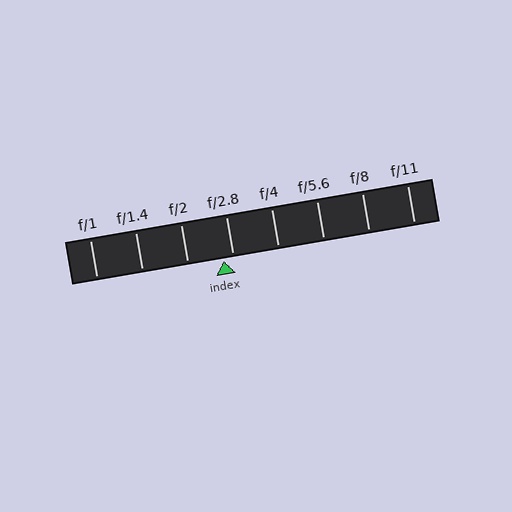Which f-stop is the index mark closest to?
The index mark is closest to f/2.8.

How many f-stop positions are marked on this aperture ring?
There are 8 f-stop positions marked.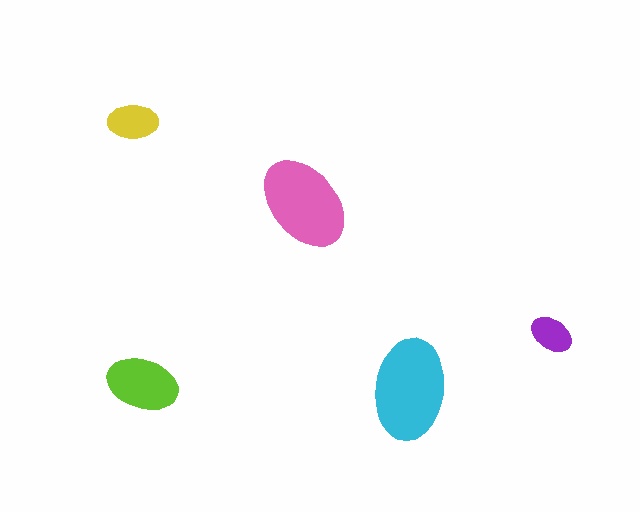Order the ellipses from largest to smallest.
the cyan one, the pink one, the lime one, the yellow one, the purple one.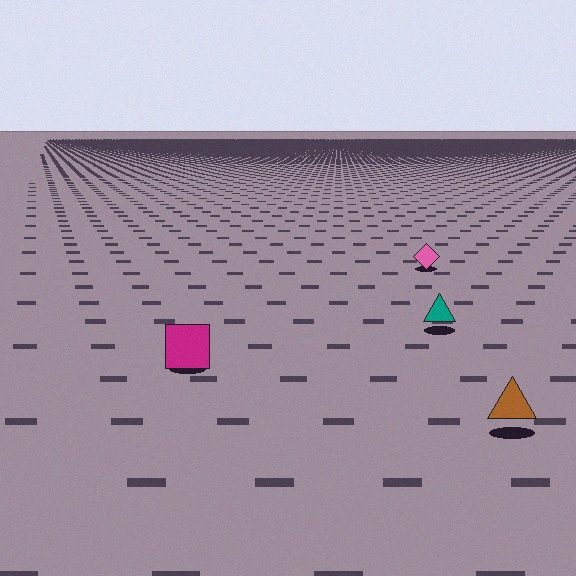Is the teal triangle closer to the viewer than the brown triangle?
No. The brown triangle is closer — you can tell from the texture gradient: the ground texture is coarser near it.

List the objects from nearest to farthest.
From nearest to farthest: the brown triangle, the magenta square, the teal triangle, the pink diamond.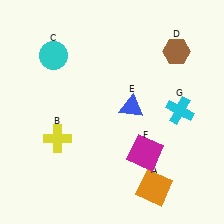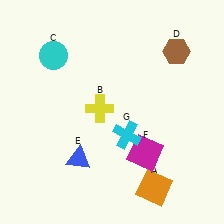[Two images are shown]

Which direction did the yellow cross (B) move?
The yellow cross (B) moved right.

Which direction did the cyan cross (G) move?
The cyan cross (G) moved left.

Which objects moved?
The objects that moved are: the yellow cross (B), the blue triangle (E), the cyan cross (G).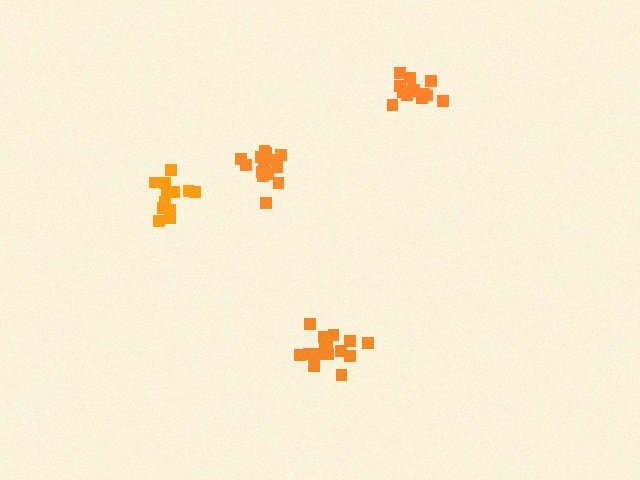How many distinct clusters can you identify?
There are 4 distinct clusters.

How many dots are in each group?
Group 1: 13 dots, Group 2: 16 dots, Group 3: 16 dots, Group 4: 12 dots (57 total).